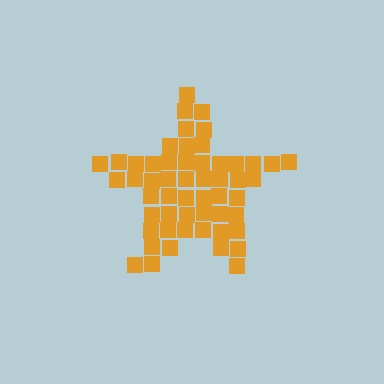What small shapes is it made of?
It is made of small squares.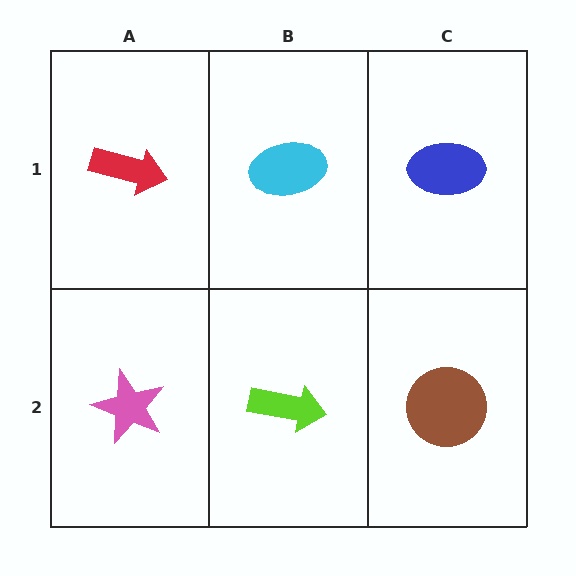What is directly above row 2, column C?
A blue ellipse.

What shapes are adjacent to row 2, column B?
A cyan ellipse (row 1, column B), a pink star (row 2, column A), a brown circle (row 2, column C).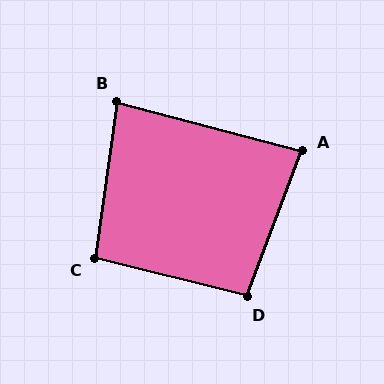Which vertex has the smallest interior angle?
B, at approximately 83 degrees.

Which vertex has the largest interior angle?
D, at approximately 97 degrees.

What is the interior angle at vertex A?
Approximately 84 degrees (acute).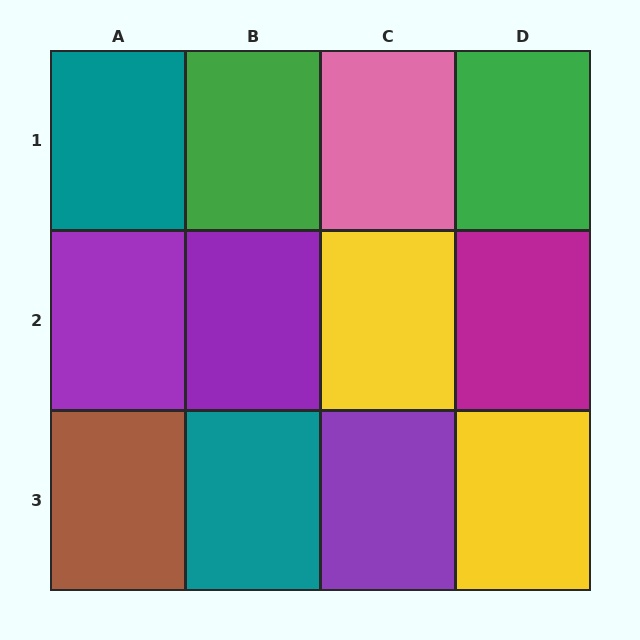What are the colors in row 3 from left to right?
Brown, teal, purple, yellow.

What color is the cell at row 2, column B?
Purple.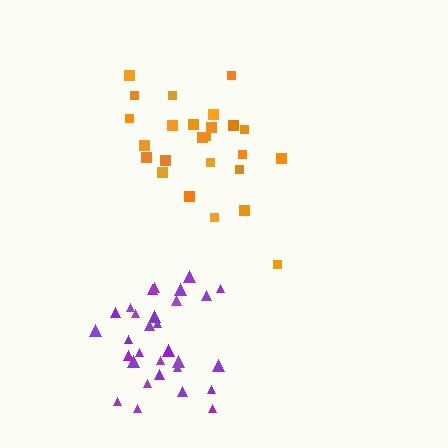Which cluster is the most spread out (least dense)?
Orange.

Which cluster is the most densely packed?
Purple.